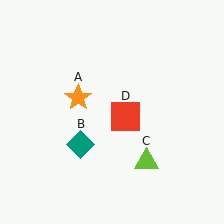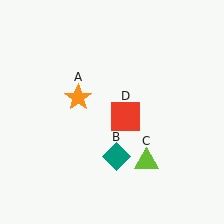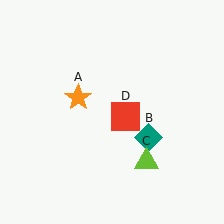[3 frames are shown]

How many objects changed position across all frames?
1 object changed position: teal diamond (object B).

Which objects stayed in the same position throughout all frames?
Orange star (object A) and lime triangle (object C) and red square (object D) remained stationary.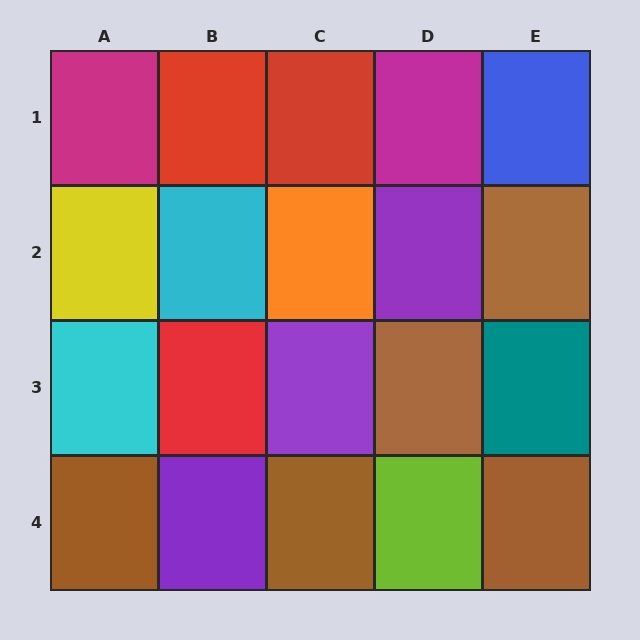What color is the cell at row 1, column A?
Magenta.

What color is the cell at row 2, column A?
Yellow.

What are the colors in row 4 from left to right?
Brown, purple, brown, lime, brown.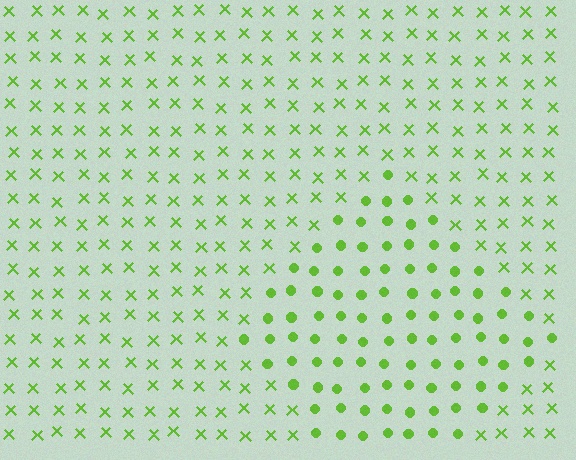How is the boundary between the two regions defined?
The boundary is defined by a change in element shape: circles inside vs. X marks outside. All elements share the same color and spacing.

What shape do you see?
I see a diamond.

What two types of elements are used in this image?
The image uses circles inside the diamond region and X marks outside it.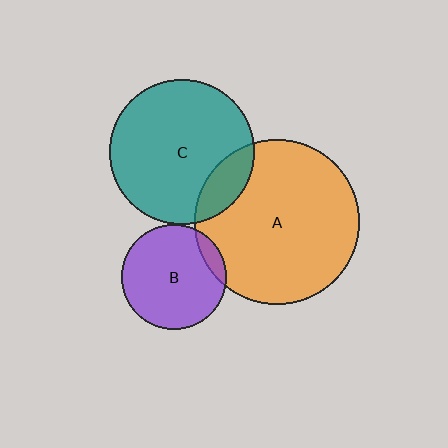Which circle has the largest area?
Circle A (orange).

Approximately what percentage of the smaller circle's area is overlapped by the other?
Approximately 10%.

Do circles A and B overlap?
Yes.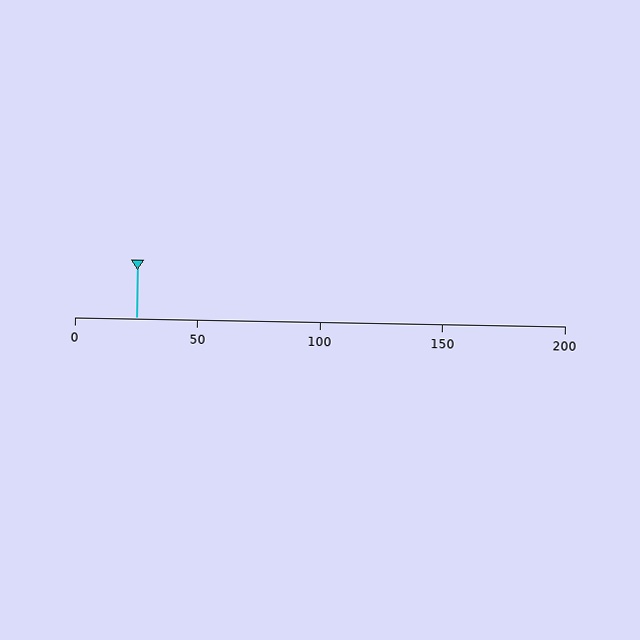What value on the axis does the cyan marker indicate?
The marker indicates approximately 25.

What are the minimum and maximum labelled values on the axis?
The axis runs from 0 to 200.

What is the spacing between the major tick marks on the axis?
The major ticks are spaced 50 apart.